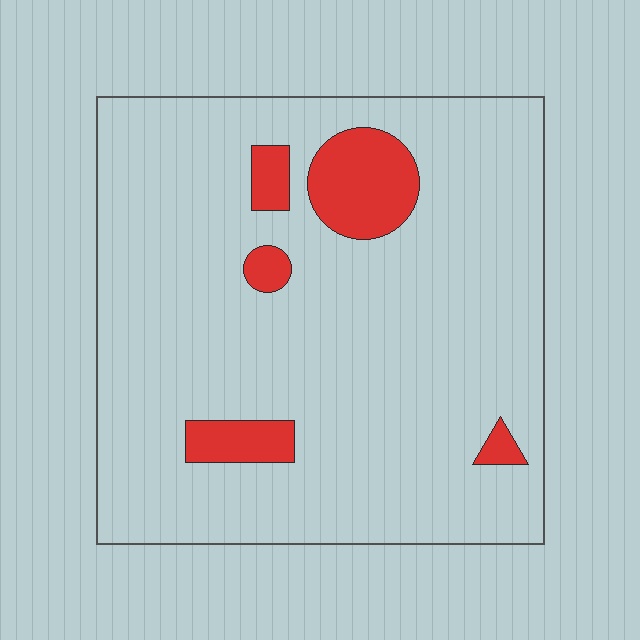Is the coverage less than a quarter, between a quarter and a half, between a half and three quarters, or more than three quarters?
Less than a quarter.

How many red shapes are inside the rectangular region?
5.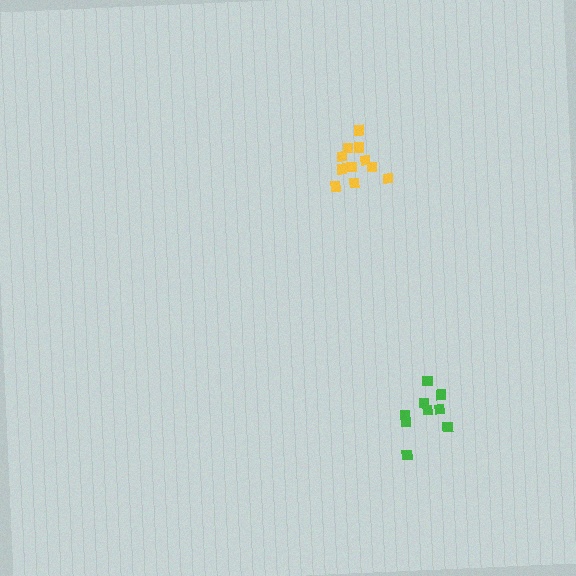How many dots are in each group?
Group 1: 9 dots, Group 2: 11 dots (20 total).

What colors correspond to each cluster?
The clusters are colored: green, yellow.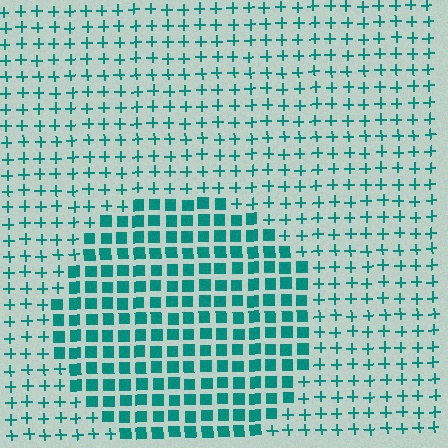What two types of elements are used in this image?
The image uses squares inside the circle region and plus signs outside it.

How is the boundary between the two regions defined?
The boundary is defined by a change in element shape: squares inside vs. plus signs outside. All elements share the same color and spacing.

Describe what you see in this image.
The image is filled with small teal elements arranged in a uniform grid. A circle-shaped region contains squares, while the surrounding area contains plus signs. The boundary is defined purely by the change in element shape.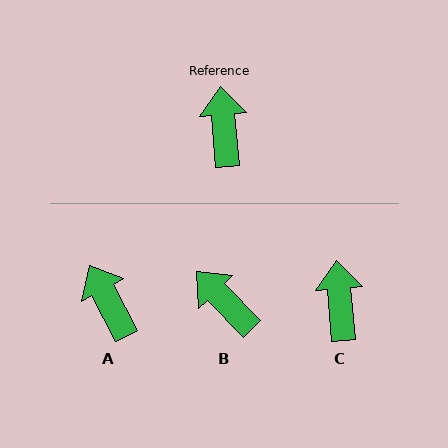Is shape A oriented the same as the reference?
No, it is off by about 22 degrees.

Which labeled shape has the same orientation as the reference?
C.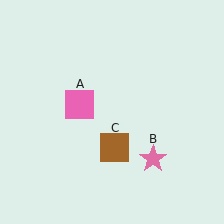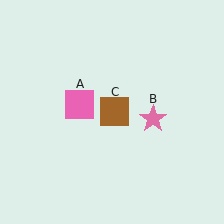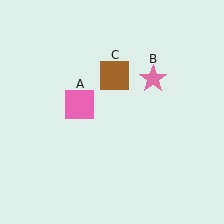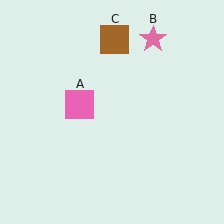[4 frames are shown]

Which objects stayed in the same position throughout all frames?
Pink square (object A) remained stationary.